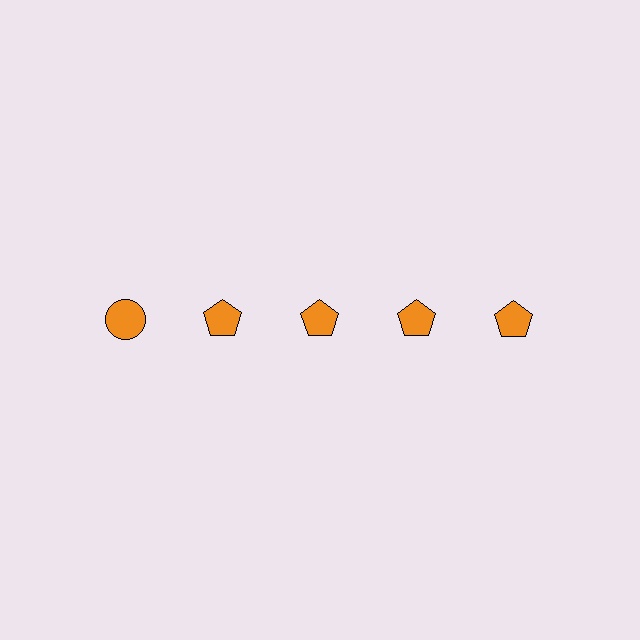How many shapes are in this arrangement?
There are 5 shapes arranged in a grid pattern.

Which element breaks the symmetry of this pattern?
The orange circle in the top row, leftmost column breaks the symmetry. All other shapes are orange pentagons.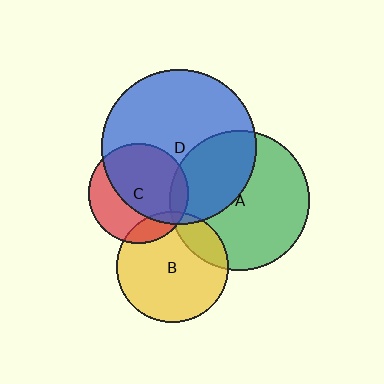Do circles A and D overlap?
Yes.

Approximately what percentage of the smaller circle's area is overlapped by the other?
Approximately 40%.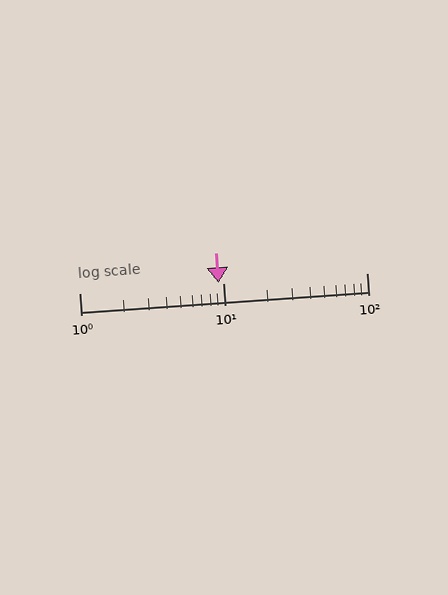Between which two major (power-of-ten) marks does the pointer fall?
The pointer is between 1 and 10.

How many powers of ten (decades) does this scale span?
The scale spans 2 decades, from 1 to 100.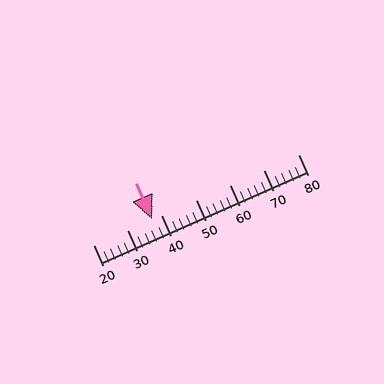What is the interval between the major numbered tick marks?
The major tick marks are spaced 10 units apart.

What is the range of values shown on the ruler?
The ruler shows values from 20 to 80.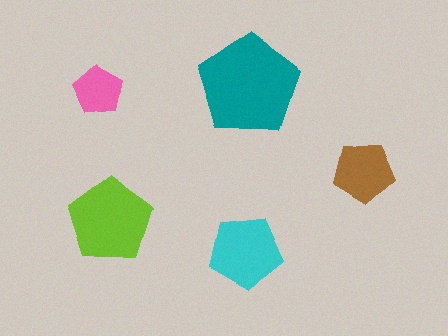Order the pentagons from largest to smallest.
the teal one, the lime one, the cyan one, the brown one, the pink one.